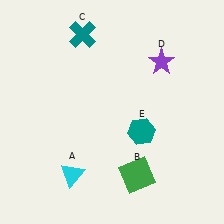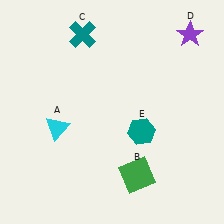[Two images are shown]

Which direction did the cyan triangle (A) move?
The cyan triangle (A) moved up.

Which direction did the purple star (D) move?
The purple star (D) moved right.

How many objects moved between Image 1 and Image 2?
2 objects moved between the two images.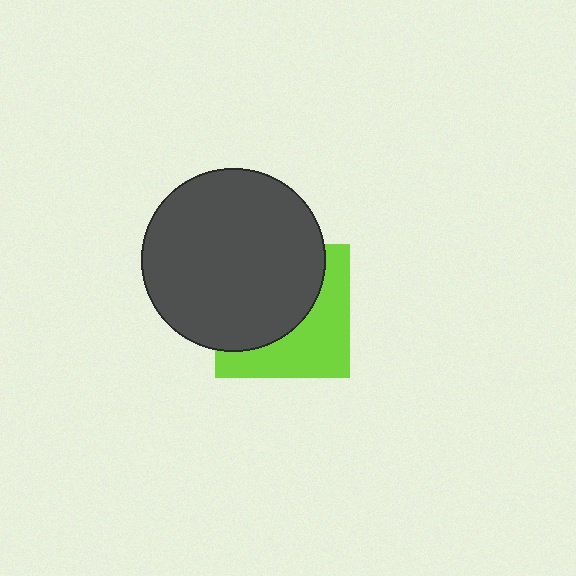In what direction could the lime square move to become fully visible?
The lime square could move toward the lower-right. That would shift it out from behind the dark gray circle entirely.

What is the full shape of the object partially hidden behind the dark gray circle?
The partially hidden object is a lime square.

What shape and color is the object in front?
The object in front is a dark gray circle.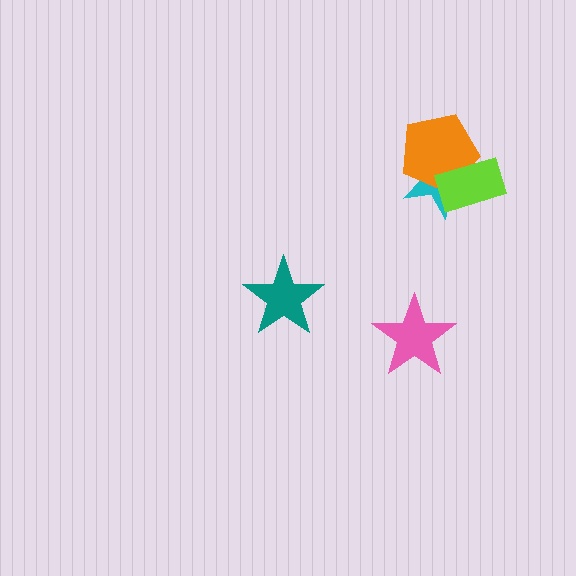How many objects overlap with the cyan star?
2 objects overlap with the cyan star.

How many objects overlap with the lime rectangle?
2 objects overlap with the lime rectangle.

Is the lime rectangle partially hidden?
No, no other shape covers it.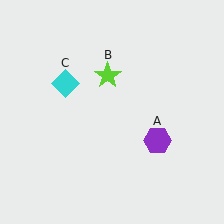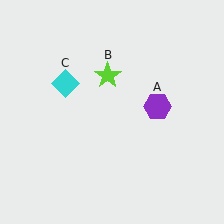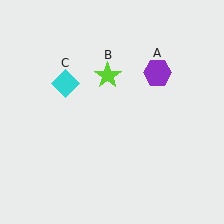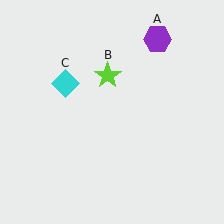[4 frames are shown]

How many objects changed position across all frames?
1 object changed position: purple hexagon (object A).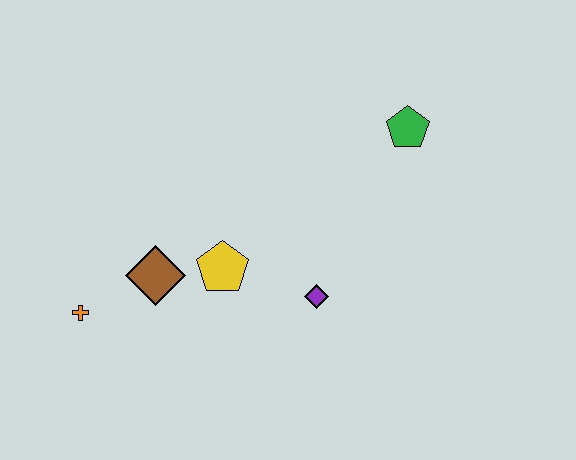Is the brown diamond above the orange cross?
Yes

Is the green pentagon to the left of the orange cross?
No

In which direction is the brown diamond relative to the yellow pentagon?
The brown diamond is to the left of the yellow pentagon.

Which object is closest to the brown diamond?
The yellow pentagon is closest to the brown diamond.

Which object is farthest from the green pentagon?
The orange cross is farthest from the green pentagon.